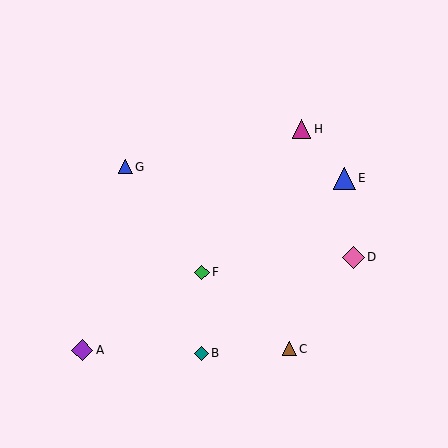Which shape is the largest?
The blue triangle (labeled E) is the largest.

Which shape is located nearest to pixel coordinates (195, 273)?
The green diamond (labeled F) at (202, 272) is nearest to that location.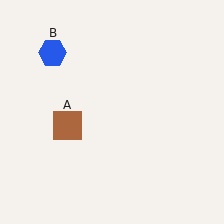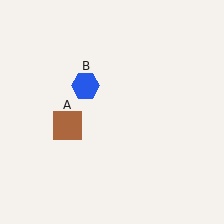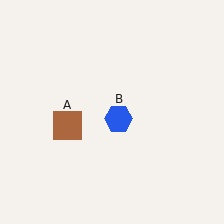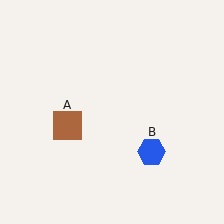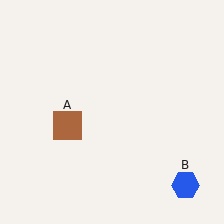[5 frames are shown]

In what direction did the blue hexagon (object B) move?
The blue hexagon (object B) moved down and to the right.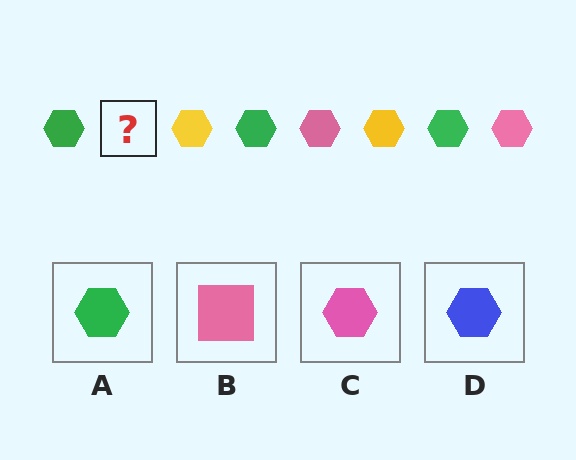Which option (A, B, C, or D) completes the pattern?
C.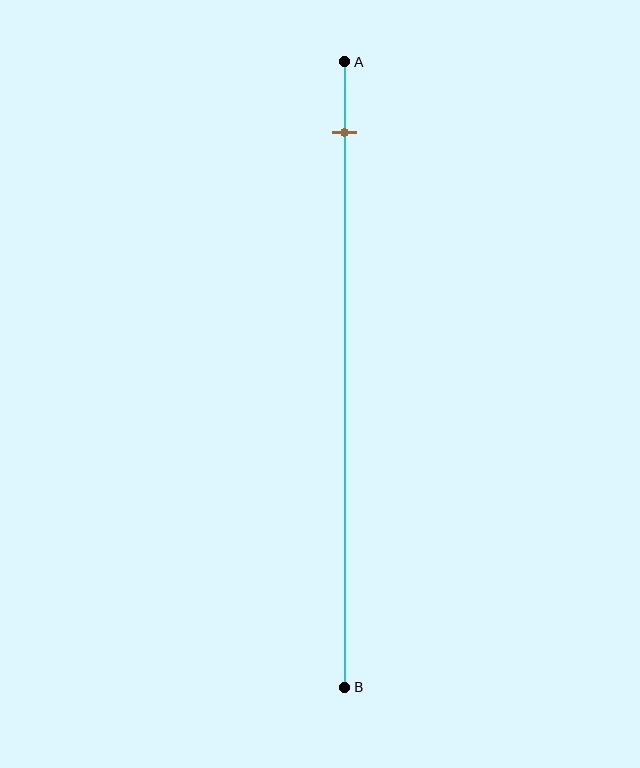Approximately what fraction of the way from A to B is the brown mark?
The brown mark is approximately 10% of the way from A to B.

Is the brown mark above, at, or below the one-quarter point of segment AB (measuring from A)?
The brown mark is above the one-quarter point of segment AB.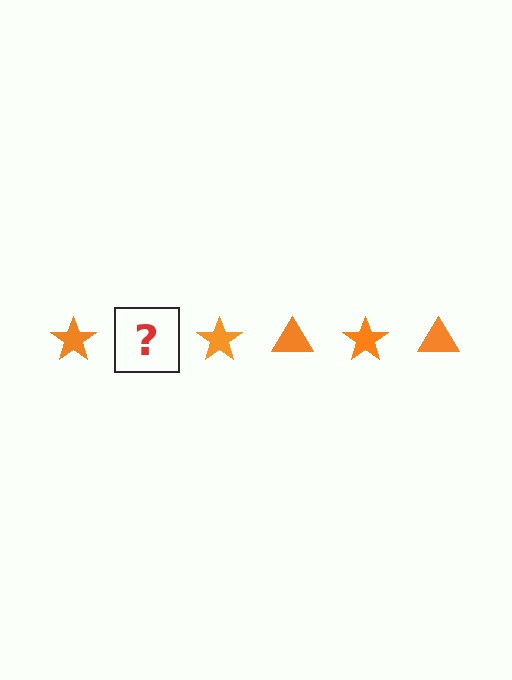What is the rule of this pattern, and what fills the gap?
The rule is that the pattern cycles through star, triangle shapes in orange. The gap should be filled with an orange triangle.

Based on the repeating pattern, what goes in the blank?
The blank should be an orange triangle.